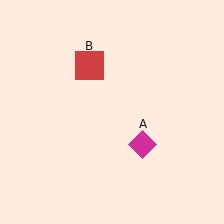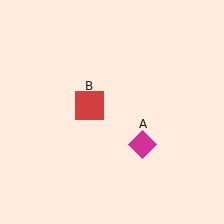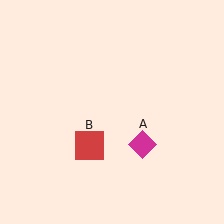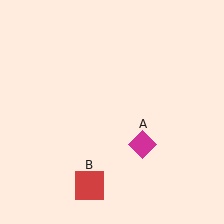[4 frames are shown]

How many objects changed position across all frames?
1 object changed position: red square (object B).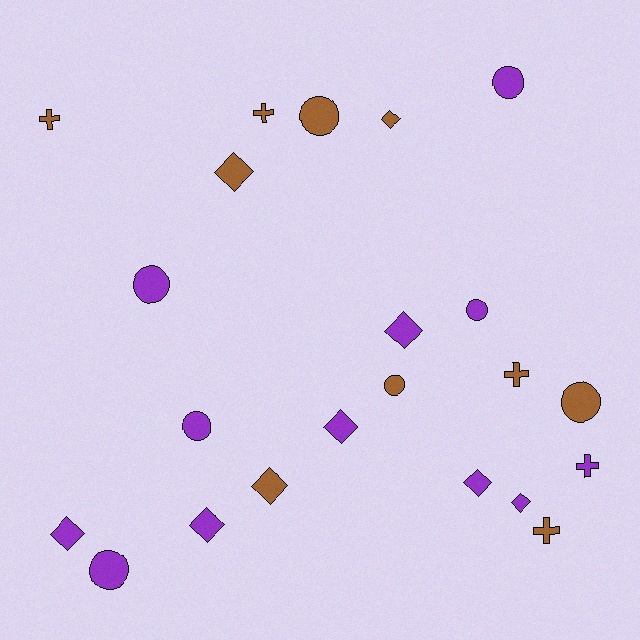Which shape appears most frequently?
Diamond, with 9 objects.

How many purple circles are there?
There are 5 purple circles.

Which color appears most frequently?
Purple, with 12 objects.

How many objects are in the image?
There are 22 objects.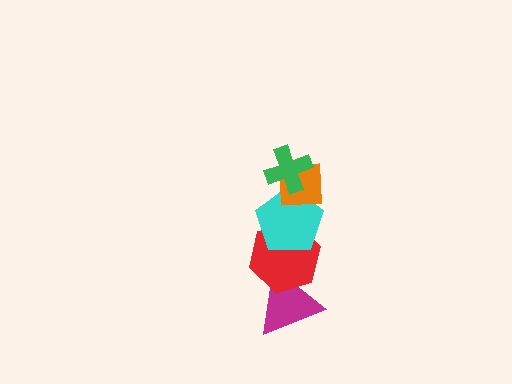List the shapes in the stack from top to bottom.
From top to bottom: the green cross, the orange square, the cyan pentagon, the red hexagon, the magenta triangle.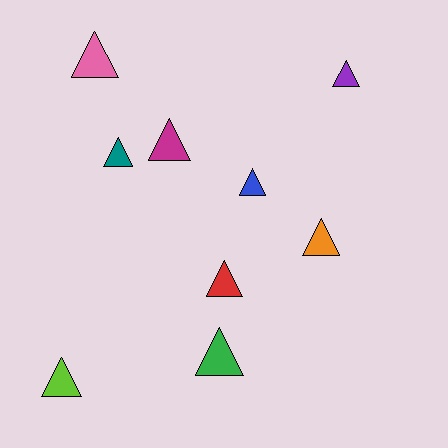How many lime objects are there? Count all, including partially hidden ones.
There is 1 lime object.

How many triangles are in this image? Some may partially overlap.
There are 9 triangles.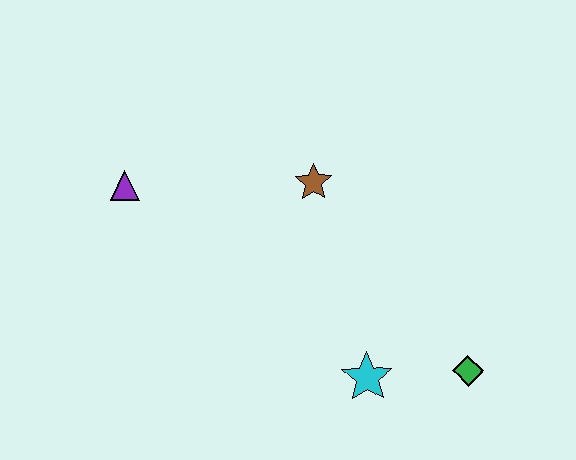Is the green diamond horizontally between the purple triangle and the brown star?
No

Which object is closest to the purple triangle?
The brown star is closest to the purple triangle.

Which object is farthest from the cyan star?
The purple triangle is farthest from the cyan star.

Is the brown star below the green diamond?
No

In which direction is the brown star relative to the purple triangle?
The brown star is to the right of the purple triangle.